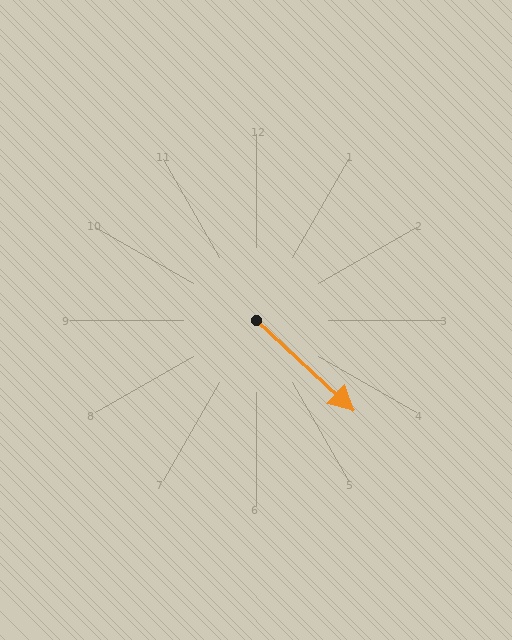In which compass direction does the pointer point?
Southeast.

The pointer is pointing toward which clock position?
Roughly 4 o'clock.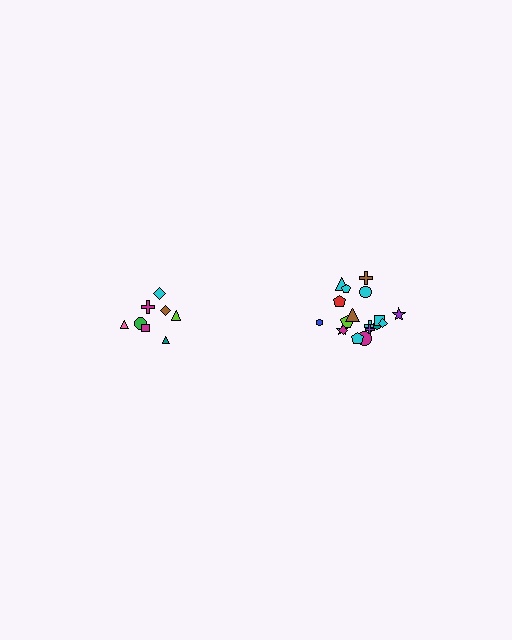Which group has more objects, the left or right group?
The right group.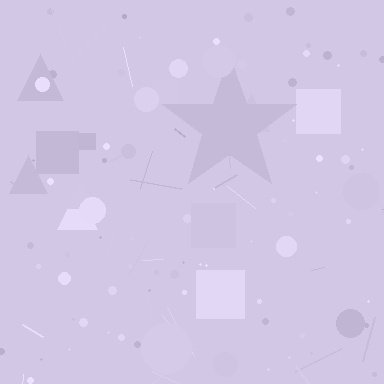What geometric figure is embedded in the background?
A star is embedded in the background.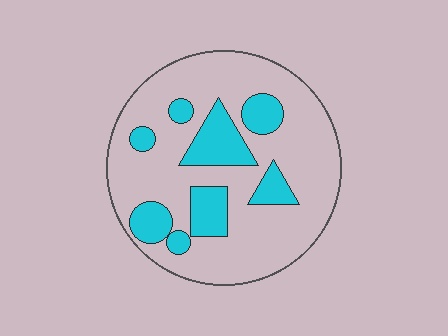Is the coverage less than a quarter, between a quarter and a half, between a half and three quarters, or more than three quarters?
Less than a quarter.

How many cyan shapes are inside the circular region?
8.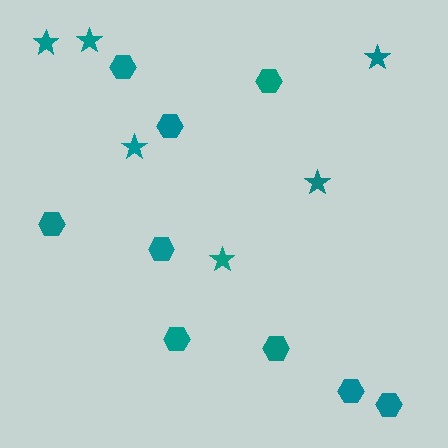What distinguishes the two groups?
There are 2 groups: one group of stars (6) and one group of hexagons (9).